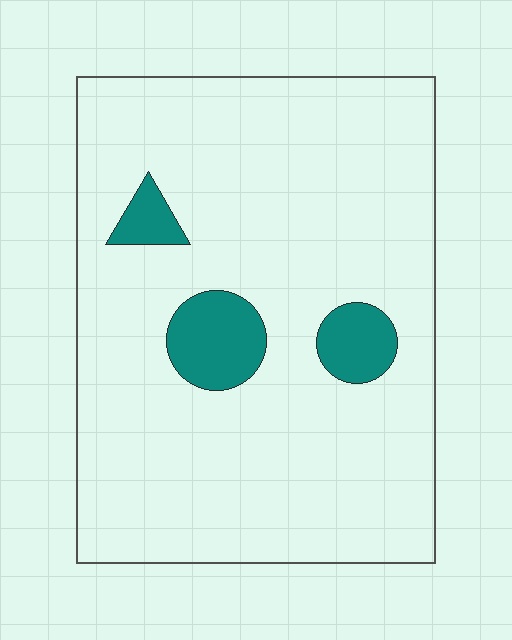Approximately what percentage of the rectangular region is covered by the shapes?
Approximately 10%.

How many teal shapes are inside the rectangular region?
3.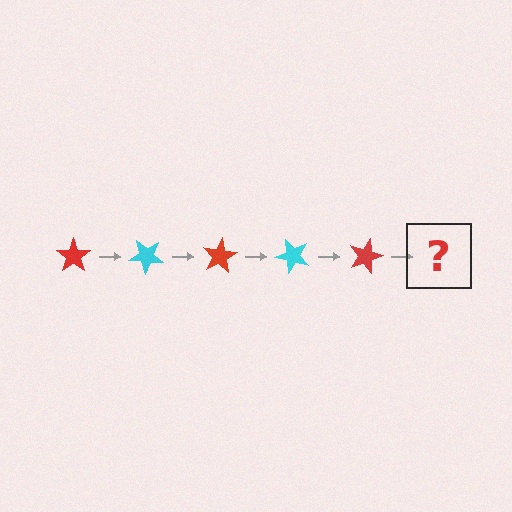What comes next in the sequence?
The next element should be a cyan star, rotated 200 degrees from the start.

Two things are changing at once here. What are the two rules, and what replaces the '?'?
The two rules are that it rotates 40 degrees each step and the color cycles through red and cyan. The '?' should be a cyan star, rotated 200 degrees from the start.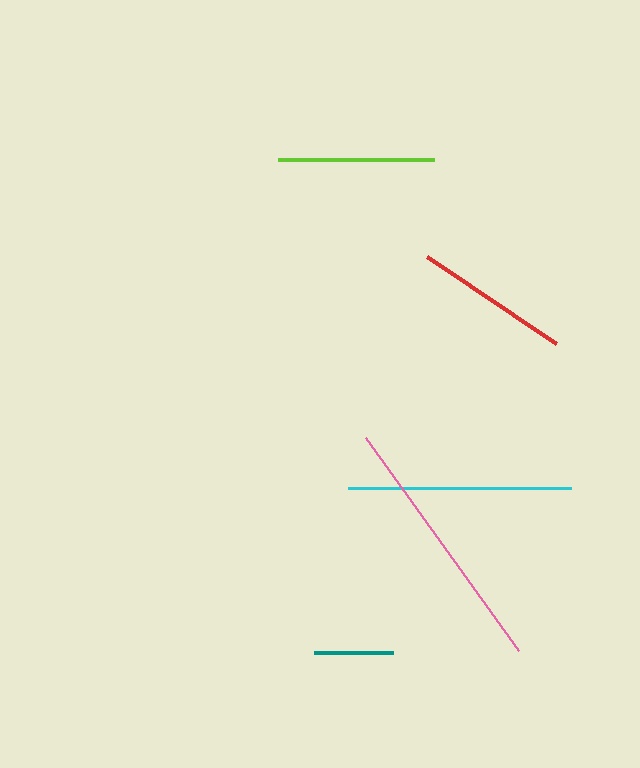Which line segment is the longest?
The pink line is the longest at approximately 261 pixels.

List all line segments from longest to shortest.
From longest to shortest: pink, cyan, lime, red, teal.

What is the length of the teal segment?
The teal segment is approximately 79 pixels long.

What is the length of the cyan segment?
The cyan segment is approximately 223 pixels long.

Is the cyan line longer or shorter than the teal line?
The cyan line is longer than the teal line.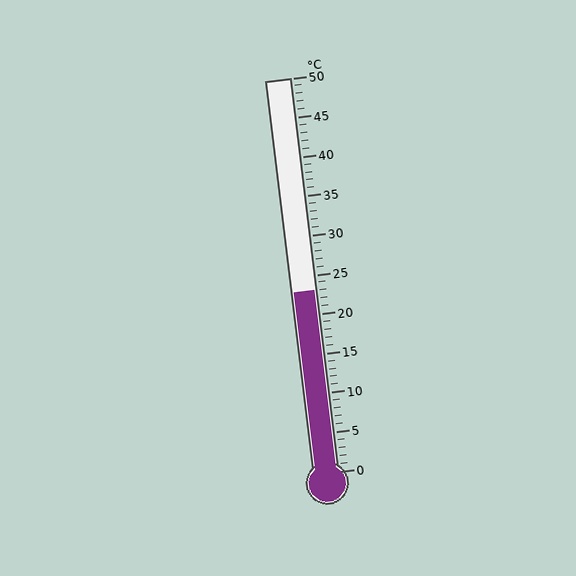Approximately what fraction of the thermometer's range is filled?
The thermometer is filled to approximately 45% of its range.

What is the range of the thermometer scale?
The thermometer scale ranges from 0°C to 50°C.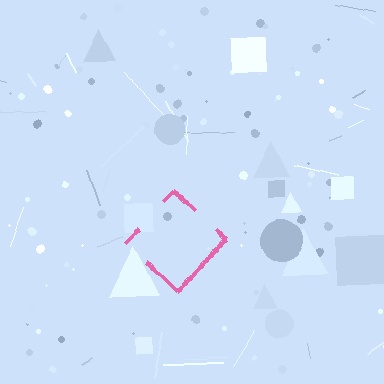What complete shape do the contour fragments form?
The contour fragments form a diamond.